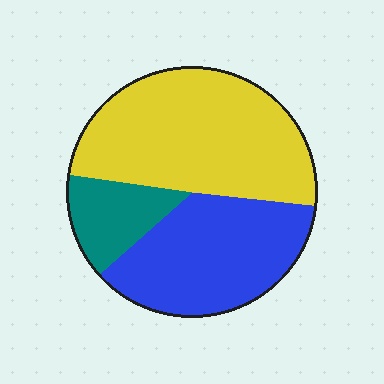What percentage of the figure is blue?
Blue covers around 35% of the figure.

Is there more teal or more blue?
Blue.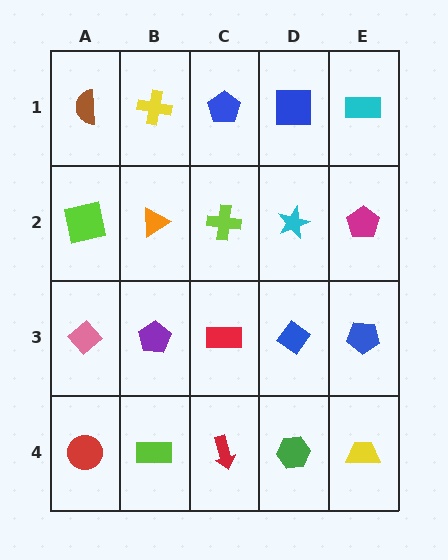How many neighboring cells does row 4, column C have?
3.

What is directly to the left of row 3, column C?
A purple pentagon.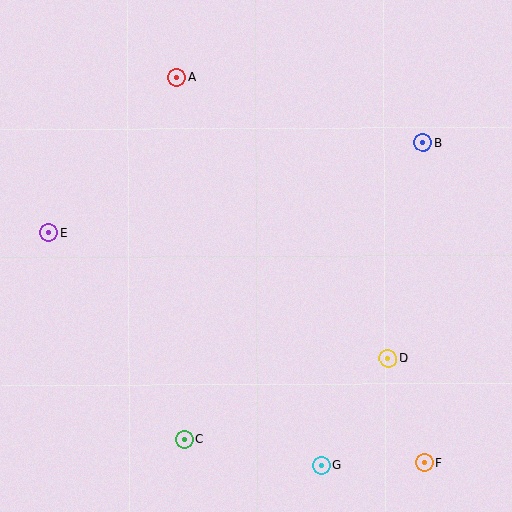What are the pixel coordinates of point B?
Point B is at (423, 143).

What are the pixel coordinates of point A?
Point A is at (177, 77).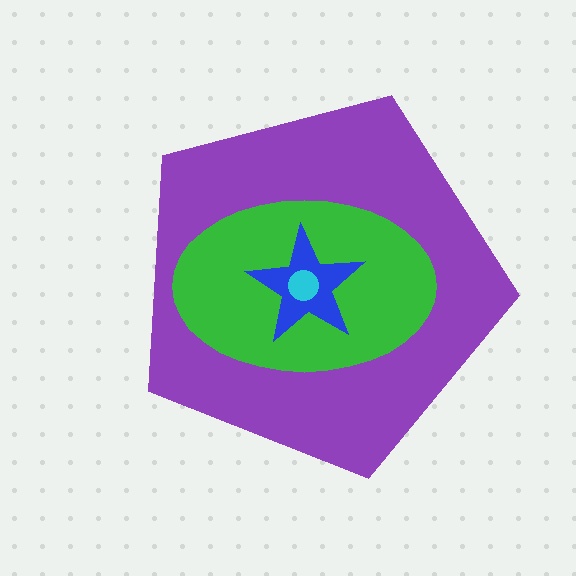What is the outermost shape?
The purple pentagon.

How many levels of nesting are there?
4.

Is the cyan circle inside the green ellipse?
Yes.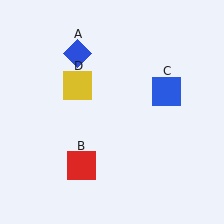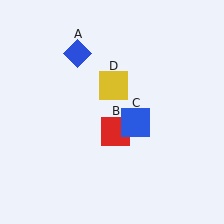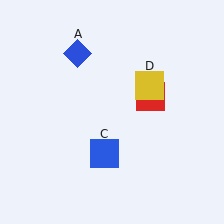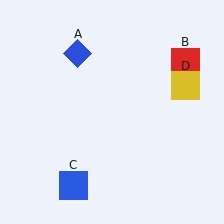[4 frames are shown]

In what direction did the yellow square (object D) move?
The yellow square (object D) moved right.